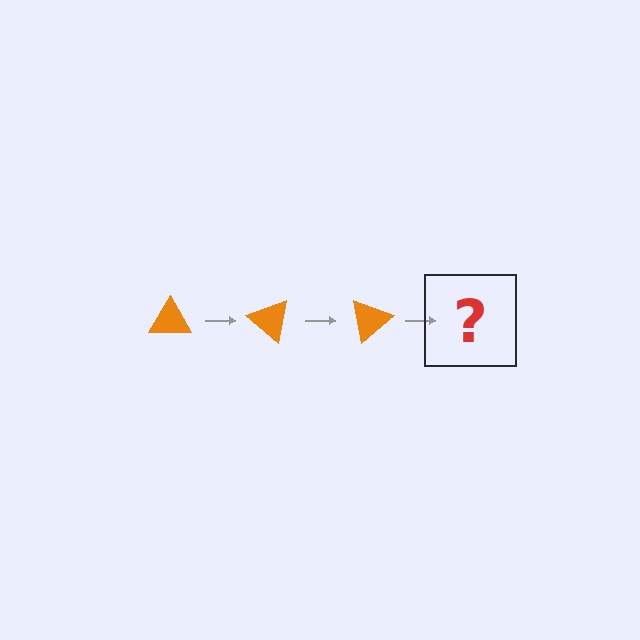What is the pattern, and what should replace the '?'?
The pattern is that the triangle rotates 40 degrees each step. The '?' should be an orange triangle rotated 120 degrees.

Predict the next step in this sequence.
The next step is an orange triangle rotated 120 degrees.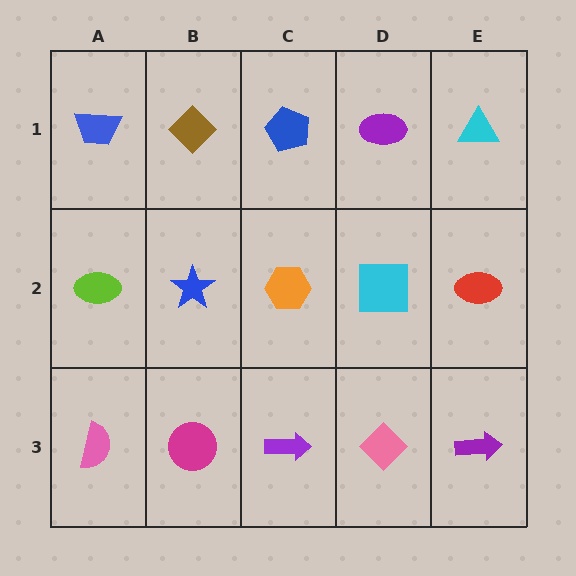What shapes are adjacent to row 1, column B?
A blue star (row 2, column B), a blue trapezoid (row 1, column A), a blue pentagon (row 1, column C).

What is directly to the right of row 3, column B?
A purple arrow.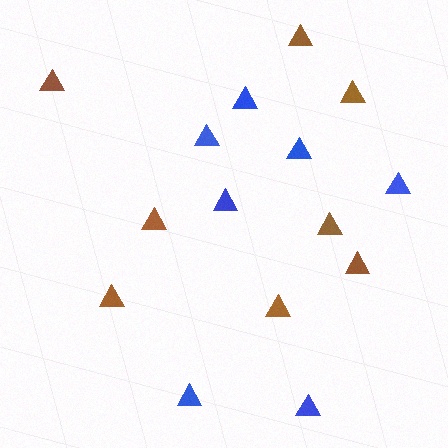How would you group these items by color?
There are 2 groups: one group of brown triangles (8) and one group of blue triangles (7).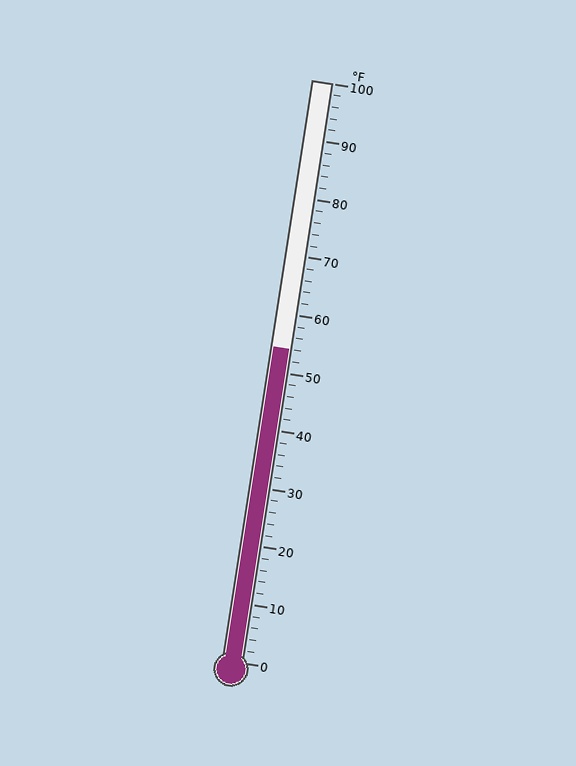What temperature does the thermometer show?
The thermometer shows approximately 54°F.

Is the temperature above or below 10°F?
The temperature is above 10°F.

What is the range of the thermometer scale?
The thermometer scale ranges from 0°F to 100°F.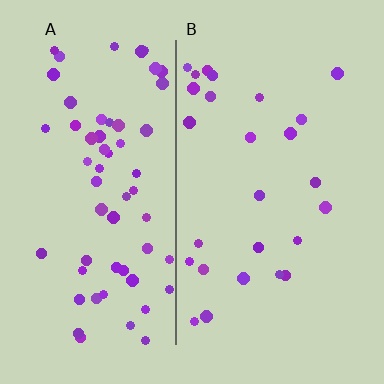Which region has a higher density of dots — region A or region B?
A (the left).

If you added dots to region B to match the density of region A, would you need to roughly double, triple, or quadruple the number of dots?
Approximately double.